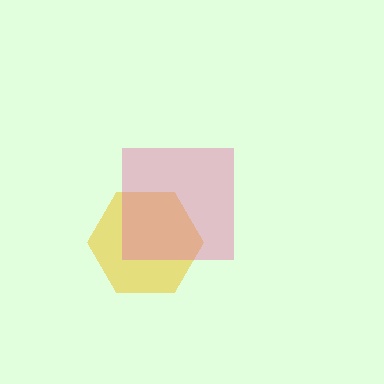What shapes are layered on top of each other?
The layered shapes are: a yellow hexagon, a pink square.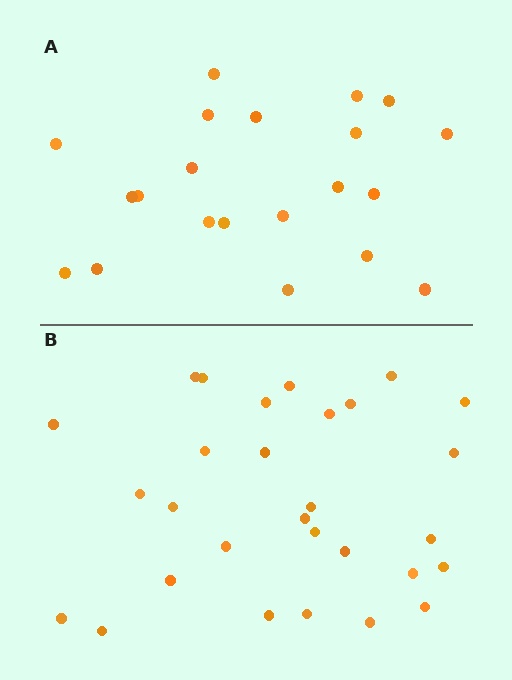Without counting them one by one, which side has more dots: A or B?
Region B (the bottom region) has more dots.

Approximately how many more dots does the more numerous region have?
Region B has roughly 8 or so more dots than region A.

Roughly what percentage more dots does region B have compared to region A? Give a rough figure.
About 40% more.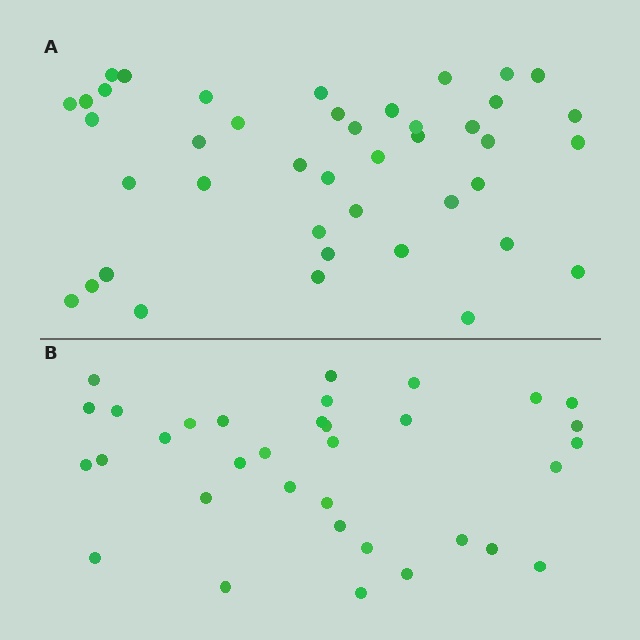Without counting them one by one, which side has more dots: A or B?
Region A (the top region) has more dots.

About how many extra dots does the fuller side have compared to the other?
Region A has roughly 8 or so more dots than region B.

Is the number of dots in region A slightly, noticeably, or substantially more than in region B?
Region A has only slightly more — the two regions are fairly close. The ratio is roughly 1.2 to 1.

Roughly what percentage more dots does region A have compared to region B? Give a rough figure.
About 25% more.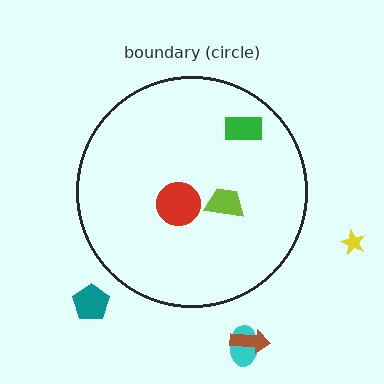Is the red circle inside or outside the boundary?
Inside.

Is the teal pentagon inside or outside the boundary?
Outside.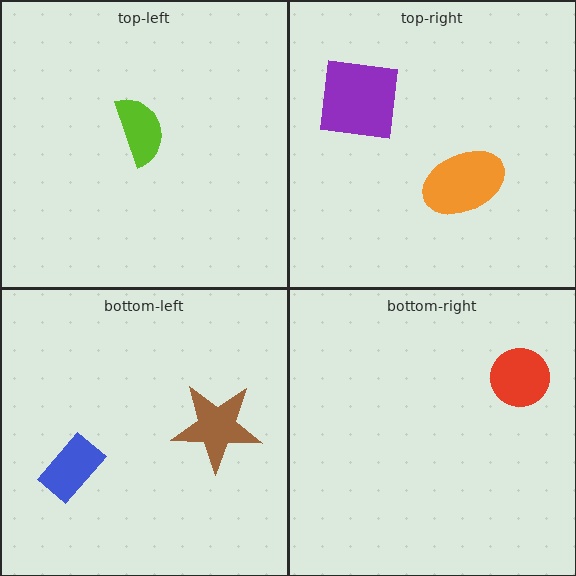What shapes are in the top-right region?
The orange ellipse, the purple square.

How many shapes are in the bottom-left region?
2.